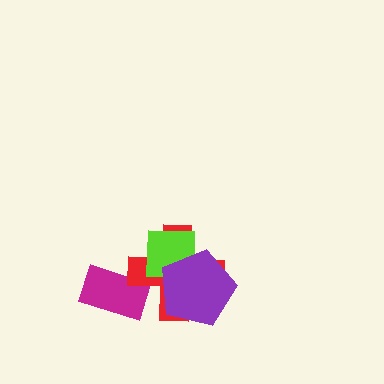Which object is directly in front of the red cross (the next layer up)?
The lime square is directly in front of the red cross.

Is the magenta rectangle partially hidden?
Yes, it is partially covered by another shape.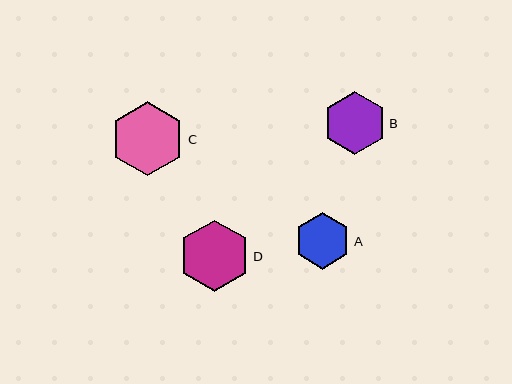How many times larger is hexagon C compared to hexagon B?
Hexagon C is approximately 1.2 times the size of hexagon B.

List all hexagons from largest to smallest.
From largest to smallest: C, D, B, A.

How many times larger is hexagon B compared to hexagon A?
Hexagon B is approximately 1.1 times the size of hexagon A.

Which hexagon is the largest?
Hexagon C is the largest with a size of approximately 74 pixels.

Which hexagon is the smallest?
Hexagon A is the smallest with a size of approximately 56 pixels.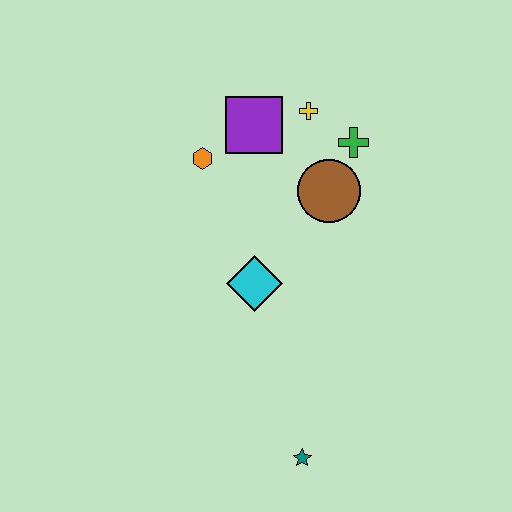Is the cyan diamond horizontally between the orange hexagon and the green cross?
Yes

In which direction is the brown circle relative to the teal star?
The brown circle is above the teal star.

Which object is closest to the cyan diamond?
The brown circle is closest to the cyan diamond.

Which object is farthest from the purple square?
The teal star is farthest from the purple square.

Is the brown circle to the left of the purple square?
No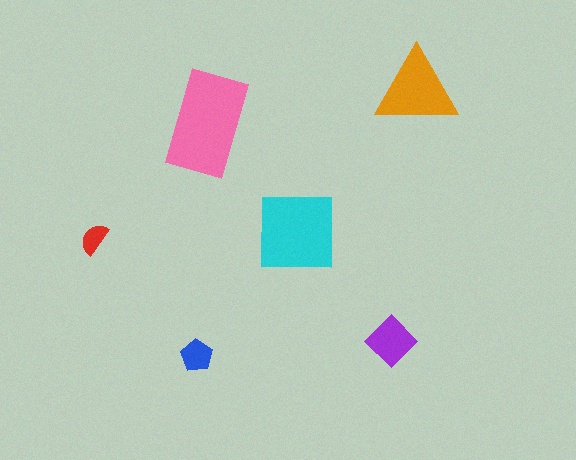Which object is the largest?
The pink rectangle.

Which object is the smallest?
The red semicircle.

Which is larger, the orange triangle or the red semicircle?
The orange triangle.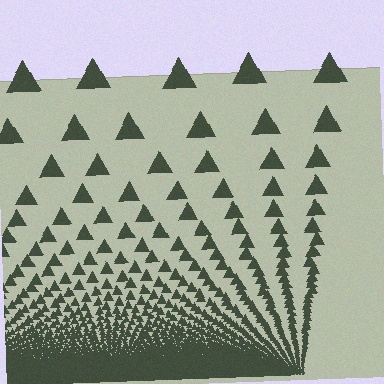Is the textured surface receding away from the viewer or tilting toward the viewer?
The surface appears to tilt toward the viewer. Texture elements get larger and sparser toward the top.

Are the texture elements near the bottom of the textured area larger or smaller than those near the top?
Smaller. The gradient is inverted — elements near the bottom are smaller and denser.